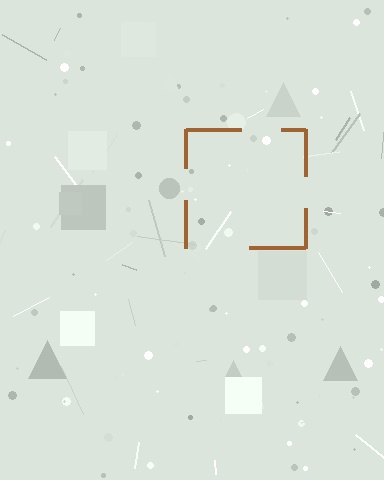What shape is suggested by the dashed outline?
The dashed outline suggests a square.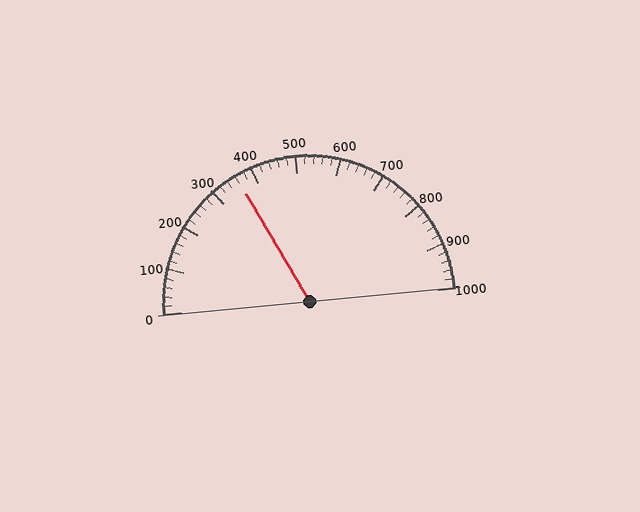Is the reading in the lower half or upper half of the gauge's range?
The reading is in the lower half of the range (0 to 1000).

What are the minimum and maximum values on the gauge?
The gauge ranges from 0 to 1000.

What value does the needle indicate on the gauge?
The needle indicates approximately 360.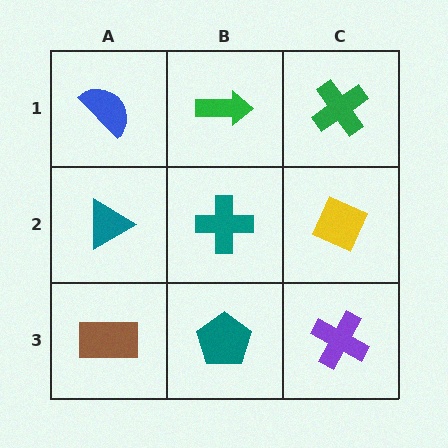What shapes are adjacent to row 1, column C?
A yellow diamond (row 2, column C), a green arrow (row 1, column B).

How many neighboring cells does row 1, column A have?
2.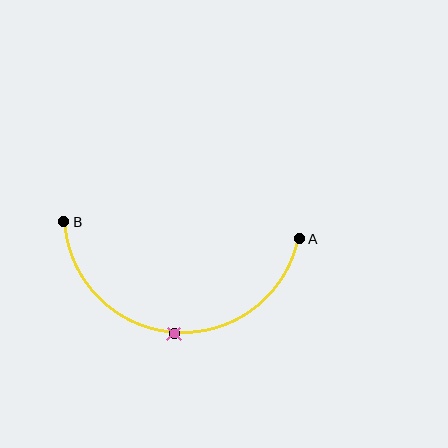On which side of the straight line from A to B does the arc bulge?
The arc bulges below the straight line connecting A and B.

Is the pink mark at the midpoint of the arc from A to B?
Yes. The pink mark lies on the arc at equal arc-length from both A and B — it is the arc midpoint.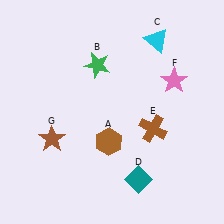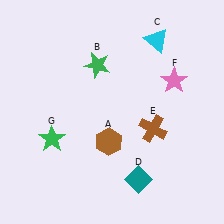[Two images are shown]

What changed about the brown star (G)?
In Image 1, G is brown. In Image 2, it changed to green.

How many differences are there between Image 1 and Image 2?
There is 1 difference between the two images.